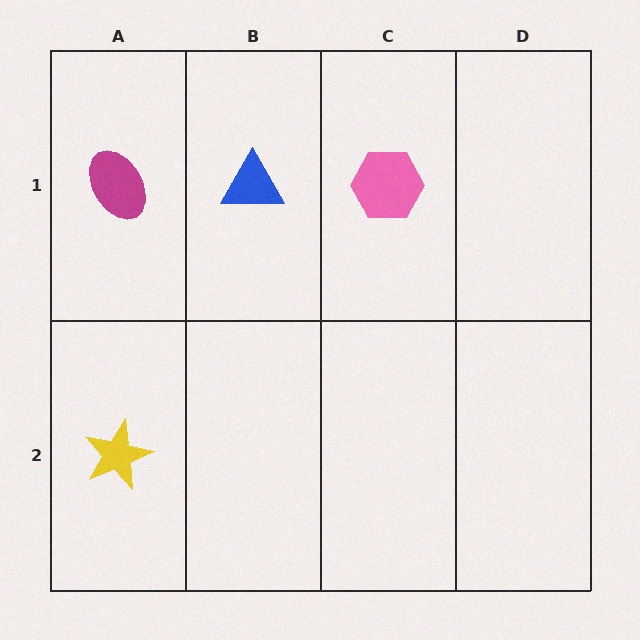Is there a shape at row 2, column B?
No, that cell is empty.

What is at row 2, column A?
A yellow star.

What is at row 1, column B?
A blue triangle.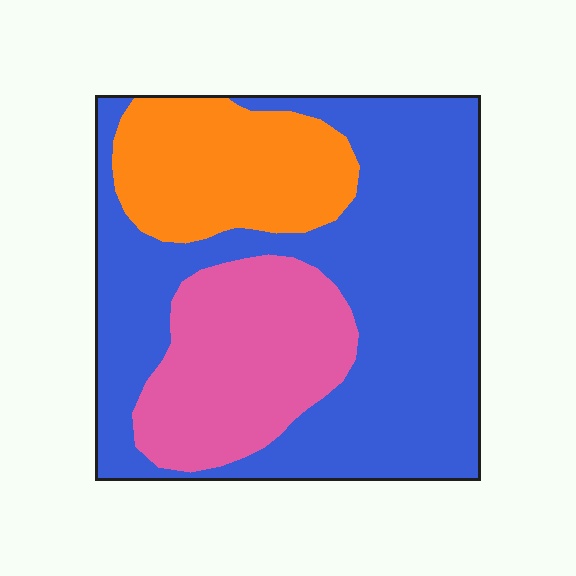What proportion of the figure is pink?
Pink takes up about one quarter (1/4) of the figure.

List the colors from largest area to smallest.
From largest to smallest: blue, pink, orange.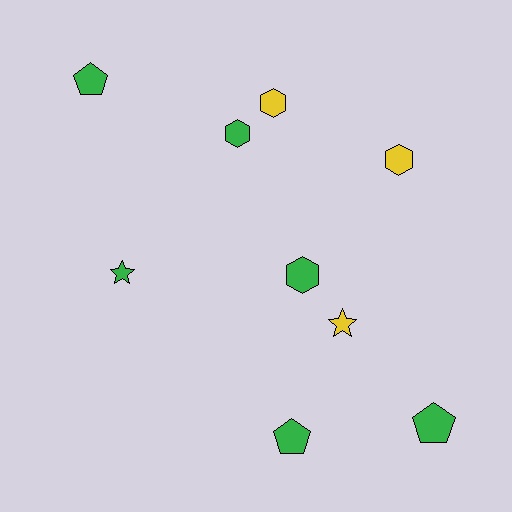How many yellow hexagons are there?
There are 2 yellow hexagons.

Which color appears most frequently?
Green, with 6 objects.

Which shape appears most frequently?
Hexagon, with 4 objects.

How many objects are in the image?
There are 9 objects.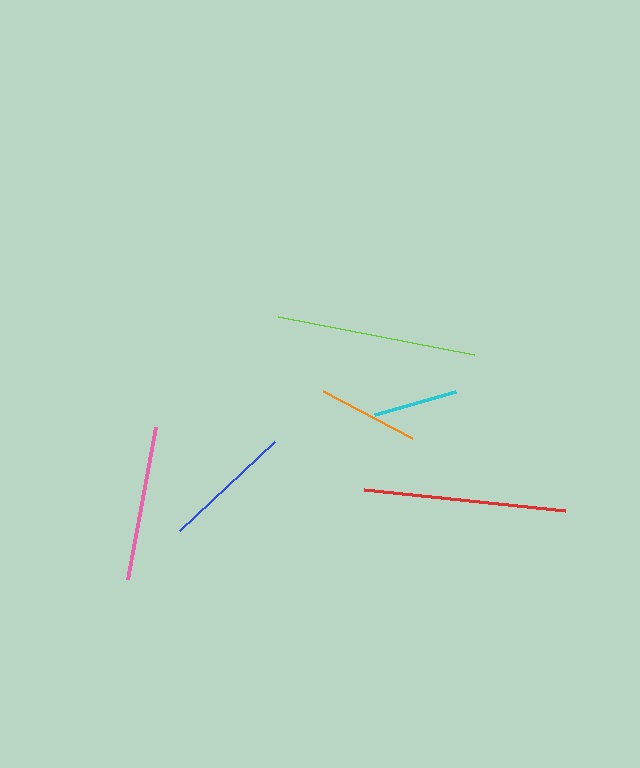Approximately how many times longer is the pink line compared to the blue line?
The pink line is approximately 1.2 times the length of the blue line.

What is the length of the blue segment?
The blue segment is approximately 130 pixels long.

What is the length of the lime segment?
The lime segment is approximately 200 pixels long.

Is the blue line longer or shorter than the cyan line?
The blue line is longer than the cyan line.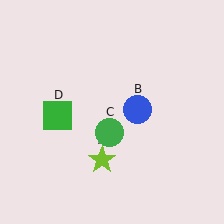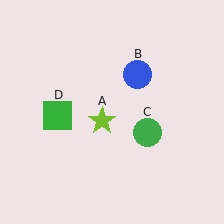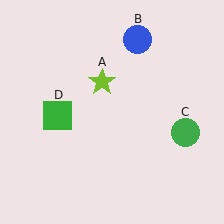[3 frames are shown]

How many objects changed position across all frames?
3 objects changed position: lime star (object A), blue circle (object B), green circle (object C).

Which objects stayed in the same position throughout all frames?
Green square (object D) remained stationary.